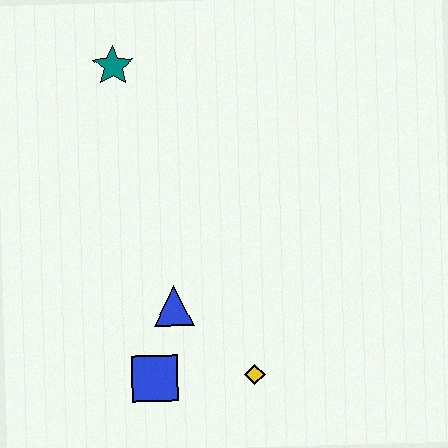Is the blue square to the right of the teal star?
Yes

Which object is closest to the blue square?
The blue triangle is closest to the blue square.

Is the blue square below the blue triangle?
Yes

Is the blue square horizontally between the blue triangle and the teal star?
Yes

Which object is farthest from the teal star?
The yellow diamond is farthest from the teal star.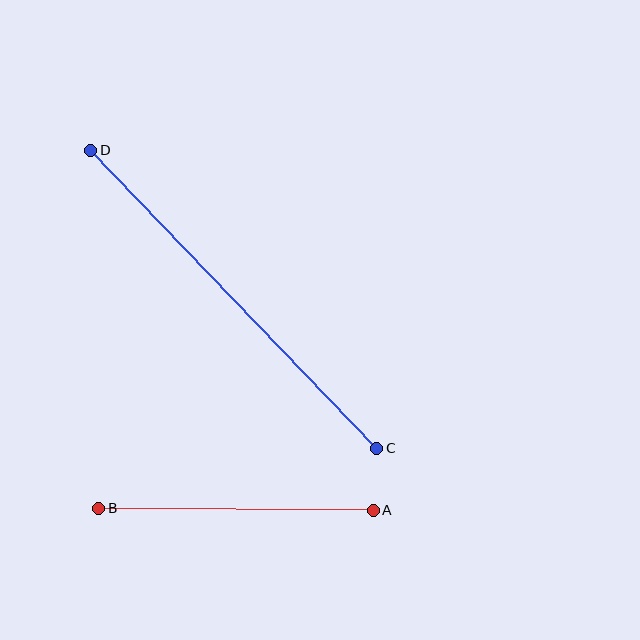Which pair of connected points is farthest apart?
Points C and D are farthest apart.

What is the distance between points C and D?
The distance is approximately 413 pixels.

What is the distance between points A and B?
The distance is approximately 275 pixels.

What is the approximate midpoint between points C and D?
The midpoint is at approximately (234, 299) pixels.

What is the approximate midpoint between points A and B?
The midpoint is at approximately (236, 509) pixels.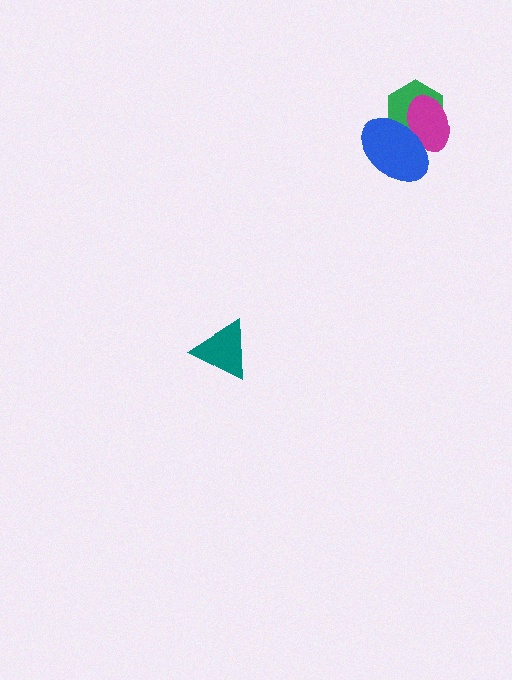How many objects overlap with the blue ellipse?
2 objects overlap with the blue ellipse.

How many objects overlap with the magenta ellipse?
2 objects overlap with the magenta ellipse.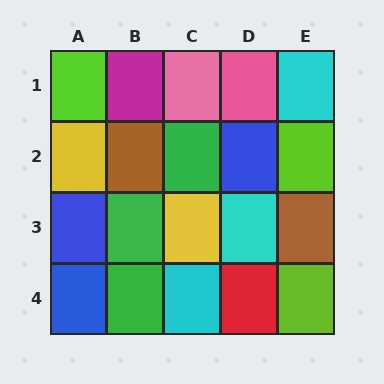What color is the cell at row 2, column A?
Yellow.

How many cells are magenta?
1 cell is magenta.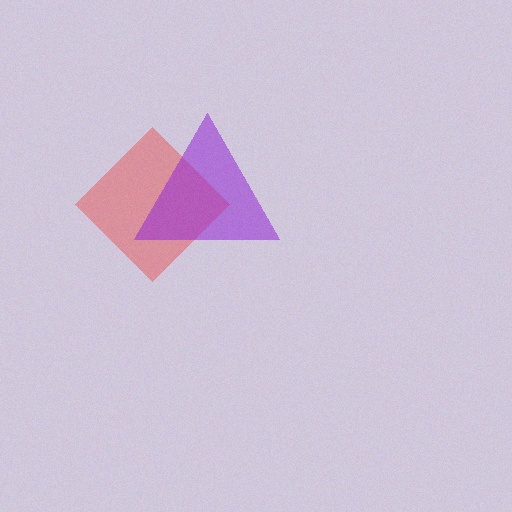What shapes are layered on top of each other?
The layered shapes are: a red diamond, a purple triangle.